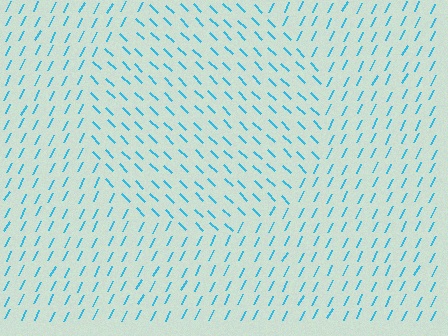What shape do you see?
I see a circle.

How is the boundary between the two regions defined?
The boundary is defined purely by a change in line orientation (approximately 73 degrees difference). All lines are the same color and thickness.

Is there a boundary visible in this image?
Yes, there is a texture boundary formed by a change in line orientation.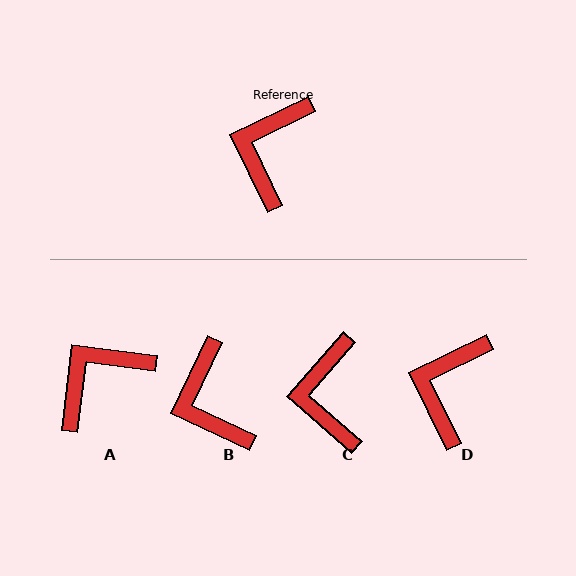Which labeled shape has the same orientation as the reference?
D.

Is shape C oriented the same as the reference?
No, it is off by about 23 degrees.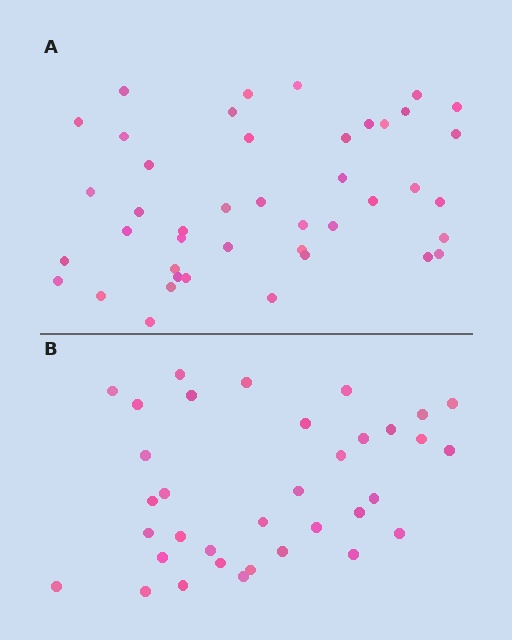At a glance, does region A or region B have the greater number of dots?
Region A (the top region) has more dots.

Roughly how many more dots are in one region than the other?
Region A has roughly 8 or so more dots than region B.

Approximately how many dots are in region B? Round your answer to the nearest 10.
About 40 dots. (The exact count is 35, which rounds to 40.)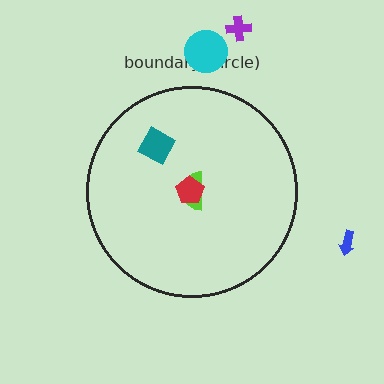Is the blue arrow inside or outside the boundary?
Outside.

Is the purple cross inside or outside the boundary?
Outside.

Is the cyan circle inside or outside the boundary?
Outside.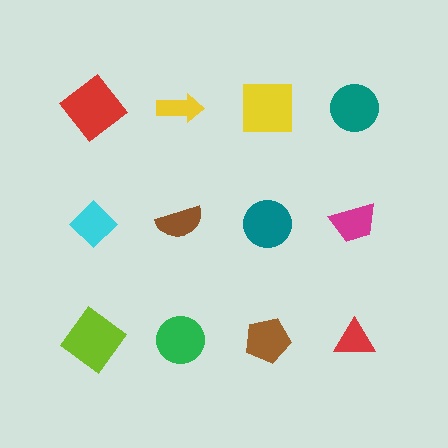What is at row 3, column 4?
A red triangle.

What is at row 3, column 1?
A lime diamond.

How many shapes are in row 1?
4 shapes.